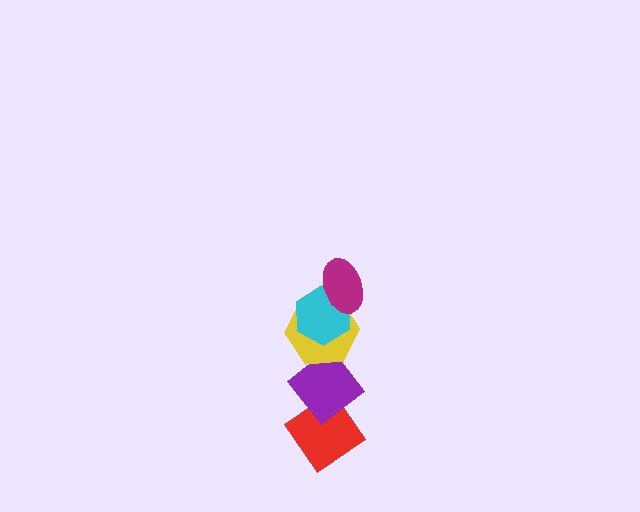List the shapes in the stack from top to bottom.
From top to bottom: the magenta ellipse, the cyan hexagon, the yellow hexagon, the purple diamond, the red diamond.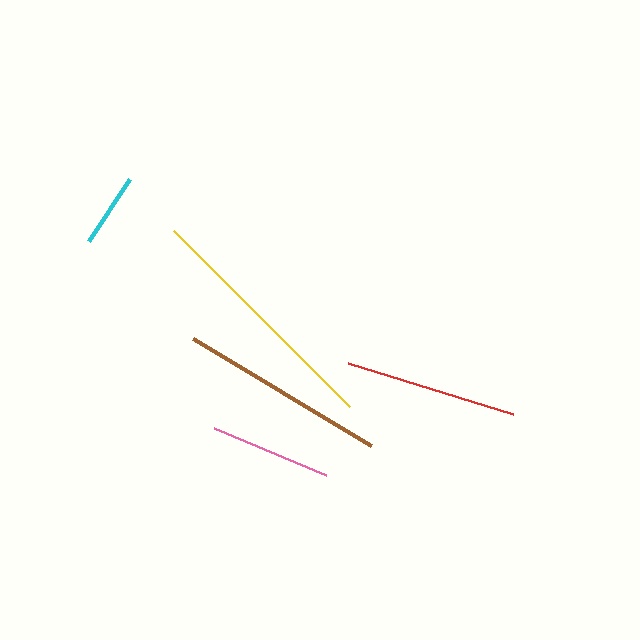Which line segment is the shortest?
The cyan line is the shortest at approximately 73 pixels.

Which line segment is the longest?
The yellow line is the longest at approximately 249 pixels.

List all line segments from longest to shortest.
From longest to shortest: yellow, brown, red, pink, cyan.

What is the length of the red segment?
The red segment is approximately 173 pixels long.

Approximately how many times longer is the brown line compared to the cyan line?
The brown line is approximately 2.8 times the length of the cyan line.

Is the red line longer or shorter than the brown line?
The brown line is longer than the red line.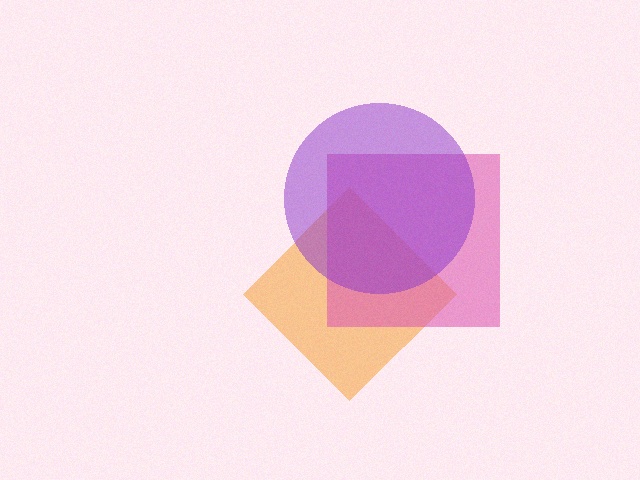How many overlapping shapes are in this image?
There are 3 overlapping shapes in the image.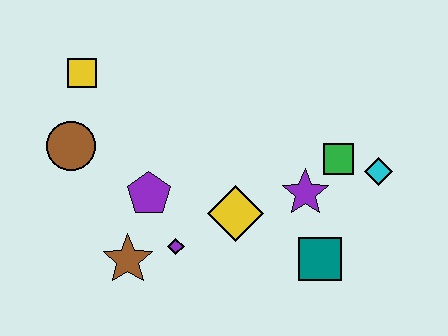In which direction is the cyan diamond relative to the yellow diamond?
The cyan diamond is to the right of the yellow diamond.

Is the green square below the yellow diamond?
No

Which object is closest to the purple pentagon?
The purple diamond is closest to the purple pentagon.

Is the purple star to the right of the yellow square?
Yes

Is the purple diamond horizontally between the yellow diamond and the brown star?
Yes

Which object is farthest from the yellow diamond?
The yellow square is farthest from the yellow diamond.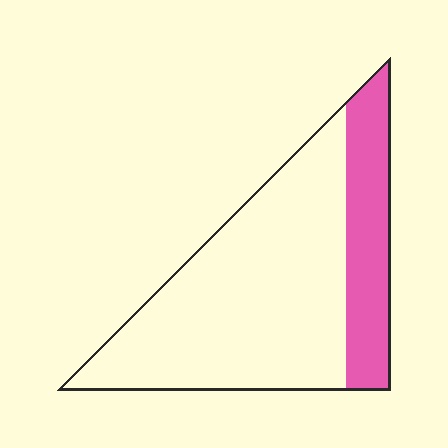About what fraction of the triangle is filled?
About one quarter (1/4).